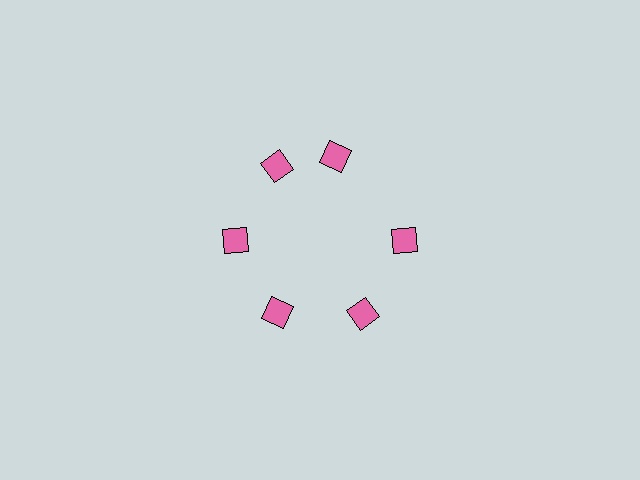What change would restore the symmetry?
The symmetry would be restored by rotating it back into even spacing with its neighbors so that all 6 diamonds sit at equal angles and equal distance from the center.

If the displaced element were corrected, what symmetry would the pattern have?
It would have 6-fold rotational symmetry — the pattern would map onto itself every 60 degrees.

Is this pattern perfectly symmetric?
No. The 6 pink diamonds are arranged in a ring, but one element near the 1 o'clock position is rotated out of alignment along the ring, breaking the 6-fold rotational symmetry.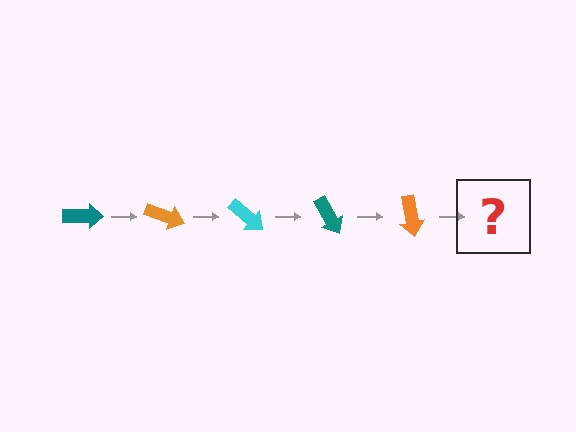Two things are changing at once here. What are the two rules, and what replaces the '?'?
The two rules are that it rotates 20 degrees each step and the color cycles through teal, orange, and cyan. The '?' should be a cyan arrow, rotated 100 degrees from the start.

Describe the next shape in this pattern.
It should be a cyan arrow, rotated 100 degrees from the start.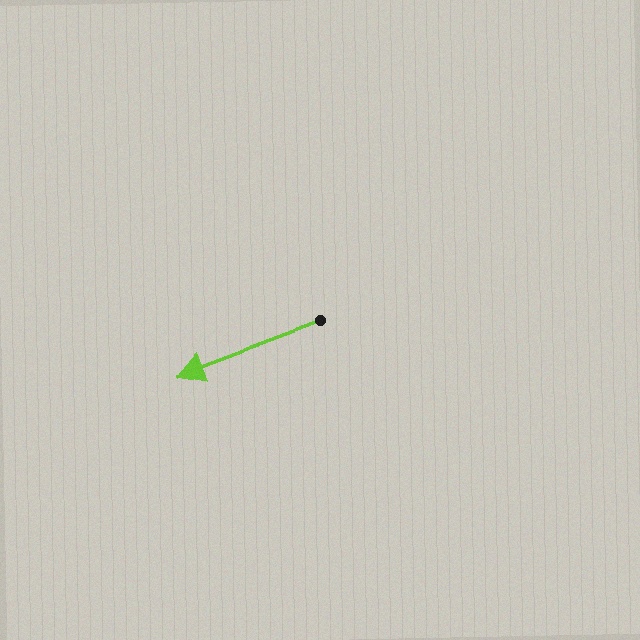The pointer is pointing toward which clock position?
Roughly 8 o'clock.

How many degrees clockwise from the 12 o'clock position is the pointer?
Approximately 249 degrees.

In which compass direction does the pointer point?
West.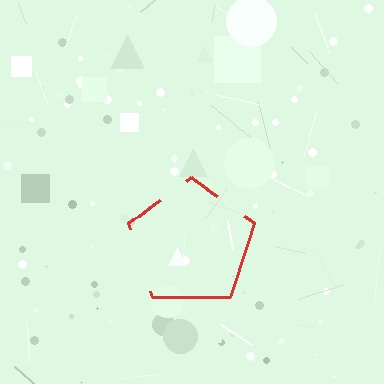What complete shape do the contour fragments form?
The contour fragments form a pentagon.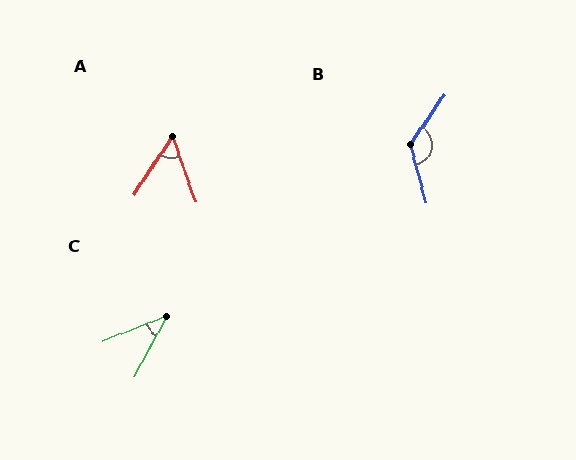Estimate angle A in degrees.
Approximately 53 degrees.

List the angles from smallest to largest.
C (40°), A (53°), B (130°).